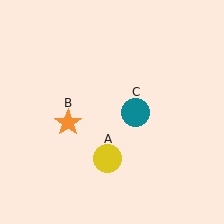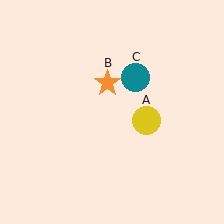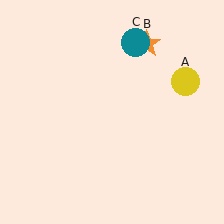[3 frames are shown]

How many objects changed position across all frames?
3 objects changed position: yellow circle (object A), orange star (object B), teal circle (object C).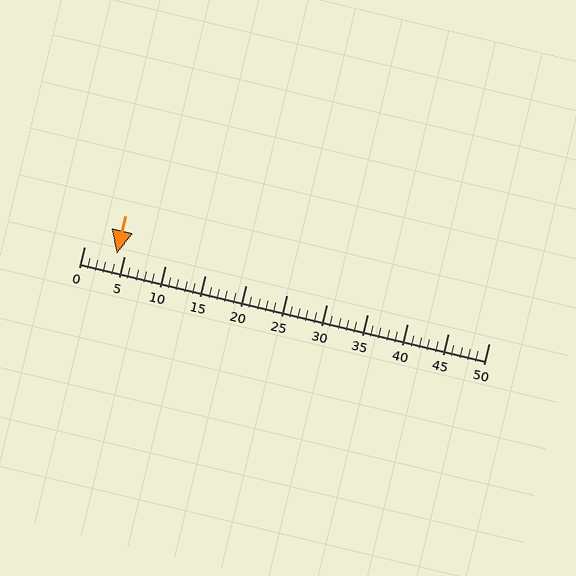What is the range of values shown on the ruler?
The ruler shows values from 0 to 50.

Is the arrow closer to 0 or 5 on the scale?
The arrow is closer to 5.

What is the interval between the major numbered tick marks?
The major tick marks are spaced 5 units apart.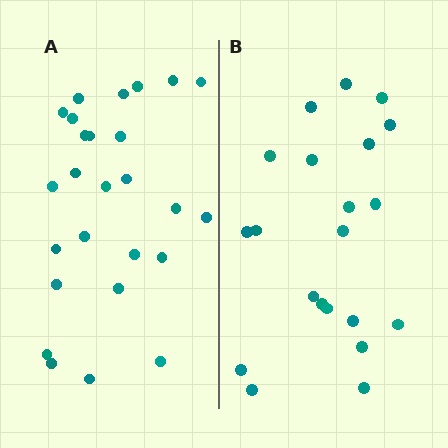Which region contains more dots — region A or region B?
Region A (the left region) has more dots.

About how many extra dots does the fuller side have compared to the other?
Region A has about 5 more dots than region B.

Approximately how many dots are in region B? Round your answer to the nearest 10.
About 20 dots. (The exact count is 21, which rounds to 20.)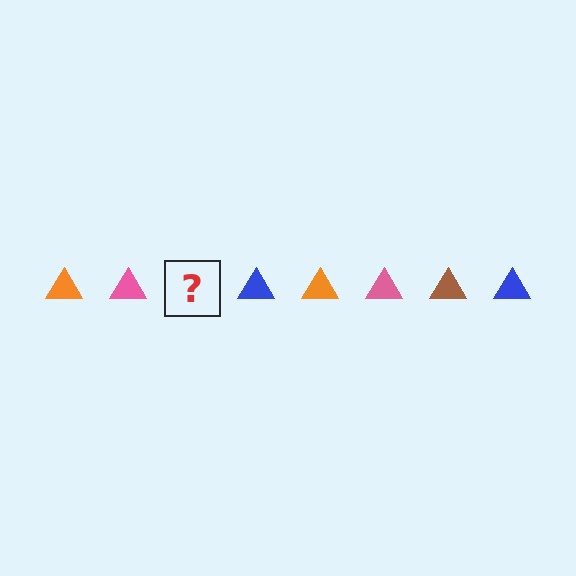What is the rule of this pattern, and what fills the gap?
The rule is that the pattern cycles through orange, pink, brown, blue triangles. The gap should be filled with a brown triangle.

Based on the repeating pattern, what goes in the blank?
The blank should be a brown triangle.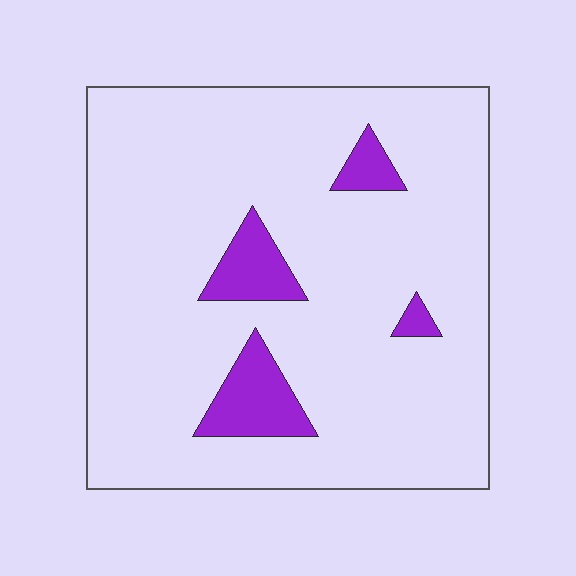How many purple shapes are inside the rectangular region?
4.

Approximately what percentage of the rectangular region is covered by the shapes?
Approximately 10%.